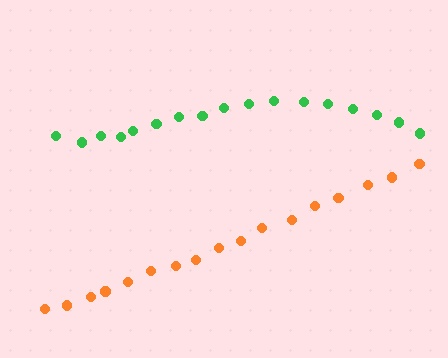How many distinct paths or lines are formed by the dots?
There are 2 distinct paths.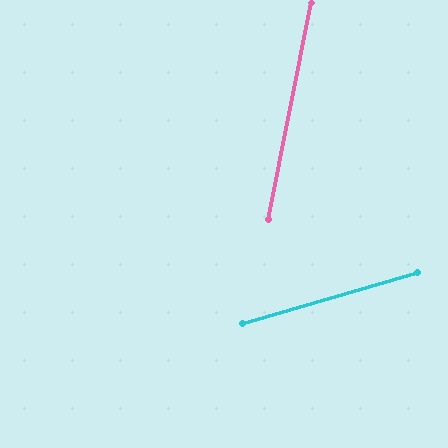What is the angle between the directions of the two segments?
Approximately 63 degrees.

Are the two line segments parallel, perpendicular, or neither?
Neither parallel nor perpendicular — they differ by about 63°.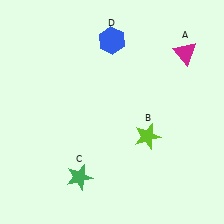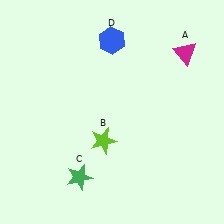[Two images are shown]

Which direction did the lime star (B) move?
The lime star (B) moved left.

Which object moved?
The lime star (B) moved left.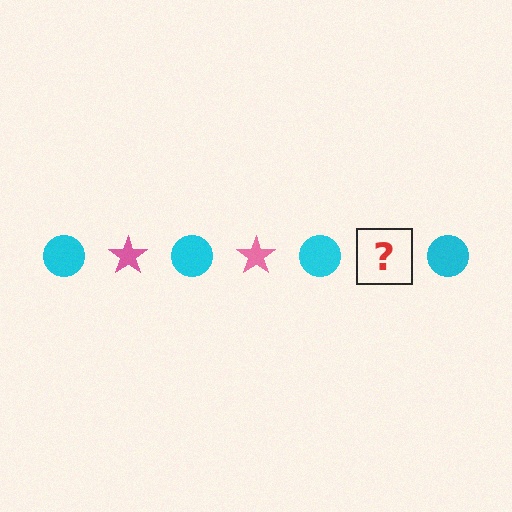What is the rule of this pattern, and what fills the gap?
The rule is that the pattern alternates between cyan circle and pink star. The gap should be filled with a pink star.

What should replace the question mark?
The question mark should be replaced with a pink star.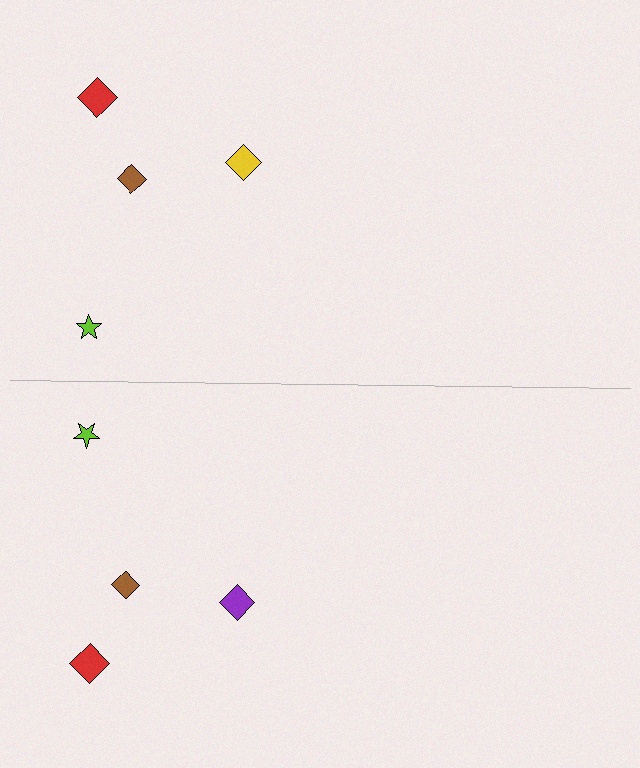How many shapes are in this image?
There are 8 shapes in this image.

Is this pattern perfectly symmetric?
No, the pattern is not perfectly symmetric. The purple diamond on the bottom side breaks the symmetry — its mirror counterpart is yellow.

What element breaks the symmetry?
The purple diamond on the bottom side breaks the symmetry — its mirror counterpart is yellow.